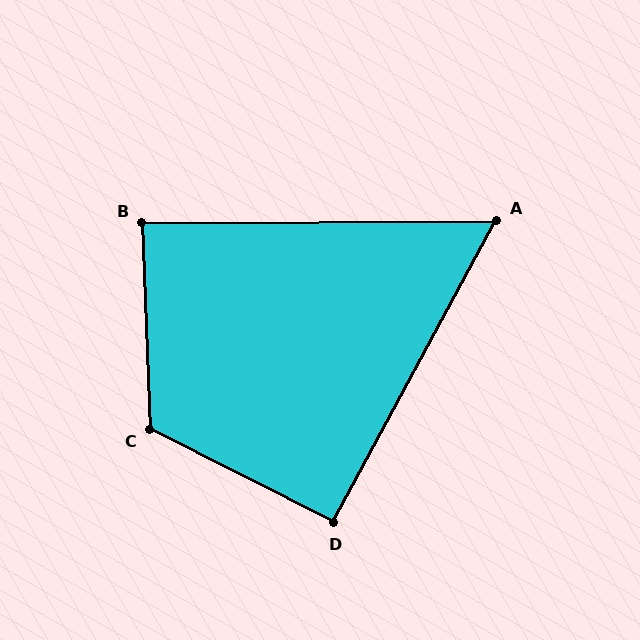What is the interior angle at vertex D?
Approximately 92 degrees (approximately right).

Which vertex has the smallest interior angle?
A, at approximately 61 degrees.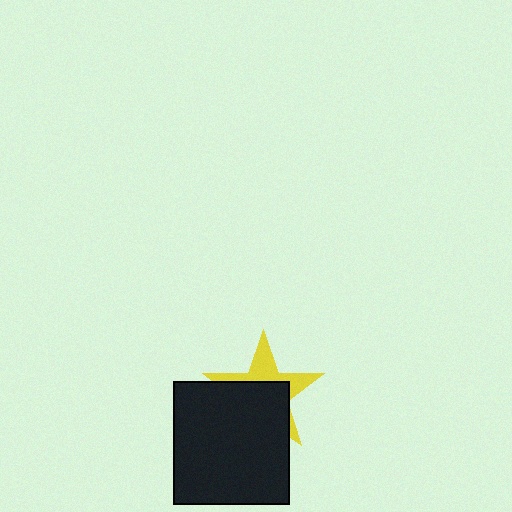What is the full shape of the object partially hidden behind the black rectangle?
The partially hidden object is a yellow star.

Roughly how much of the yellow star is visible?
A small part of it is visible (roughly 41%).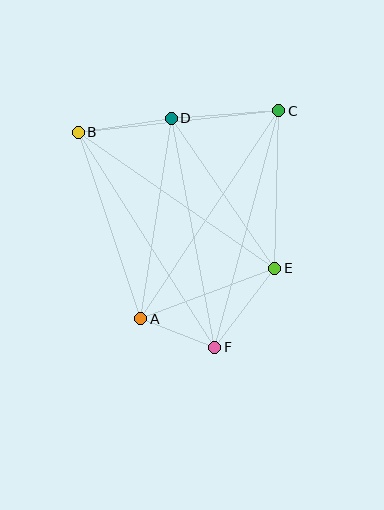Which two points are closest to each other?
Points A and F are closest to each other.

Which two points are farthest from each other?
Points B and F are farthest from each other.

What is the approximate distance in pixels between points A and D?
The distance between A and D is approximately 203 pixels.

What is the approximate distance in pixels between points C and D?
The distance between C and D is approximately 108 pixels.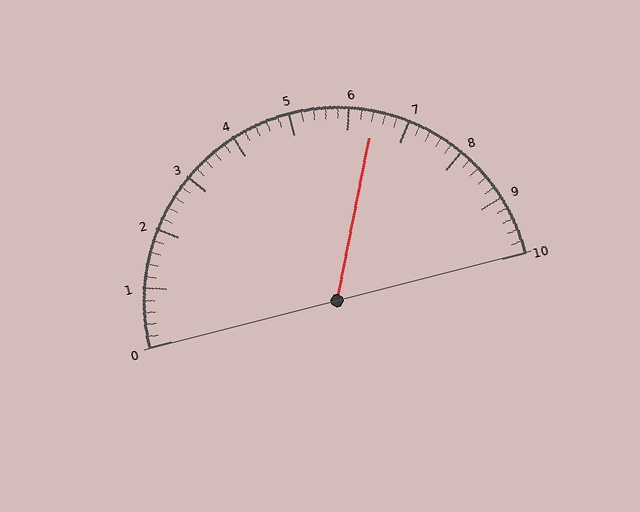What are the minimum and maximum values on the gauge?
The gauge ranges from 0 to 10.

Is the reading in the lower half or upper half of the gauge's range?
The reading is in the upper half of the range (0 to 10).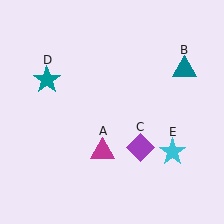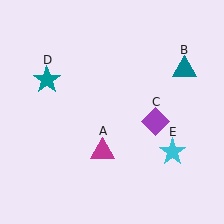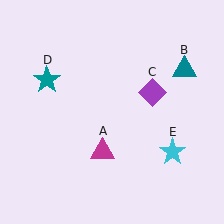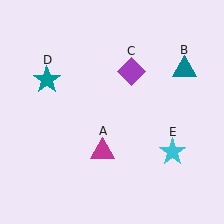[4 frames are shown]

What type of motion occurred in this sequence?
The purple diamond (object C) rotated counterclockwise around the center of the scene.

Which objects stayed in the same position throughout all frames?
Magenta triangle (object A) and teal triangle (object B) and teal star (object D) and cyan star (object E) remained stationary.